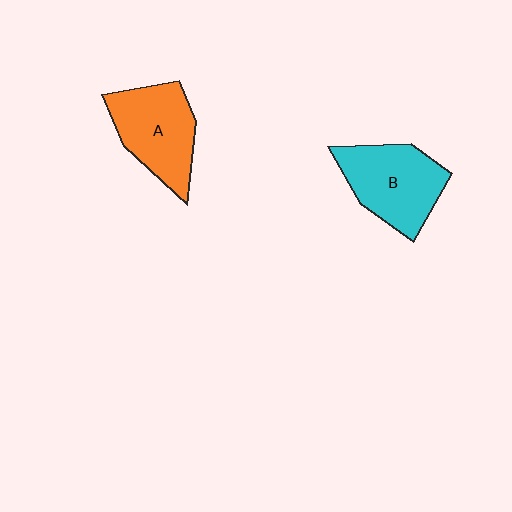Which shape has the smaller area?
Shape A (orange).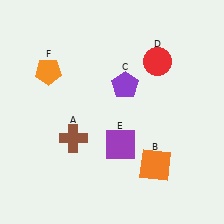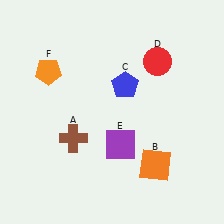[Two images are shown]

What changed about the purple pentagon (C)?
In Image 1, C is purple. In Image 2, it changed to blue.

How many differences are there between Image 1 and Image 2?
There is 1 difference between the two images.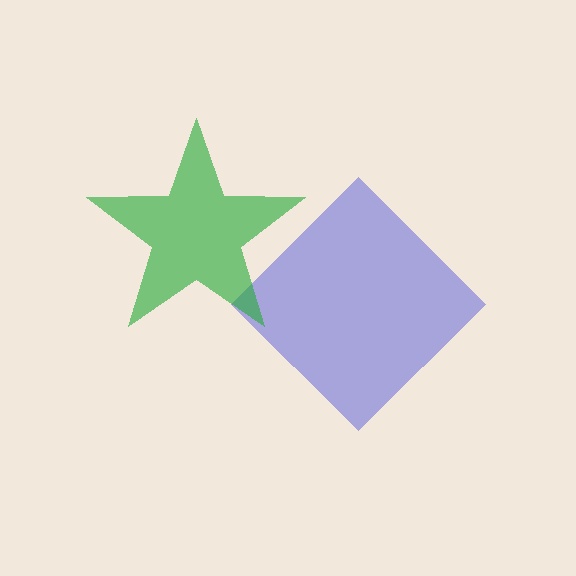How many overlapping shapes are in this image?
There are 2 overlapping shapes in the image.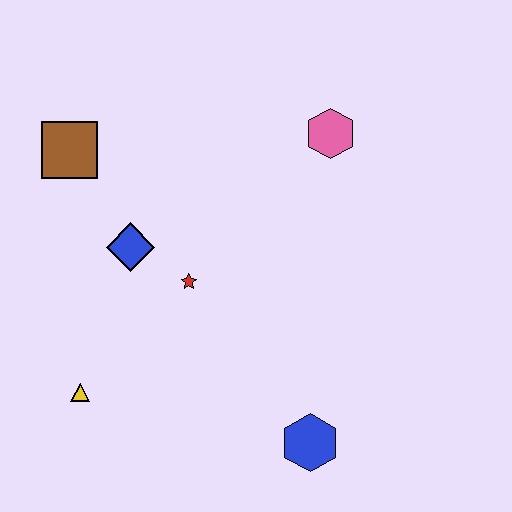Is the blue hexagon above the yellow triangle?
No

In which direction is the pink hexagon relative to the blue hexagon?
The pink hexagon is above the blue hexagon.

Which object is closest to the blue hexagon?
The red star is closest to the blue hexagon.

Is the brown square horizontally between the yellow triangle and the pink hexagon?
No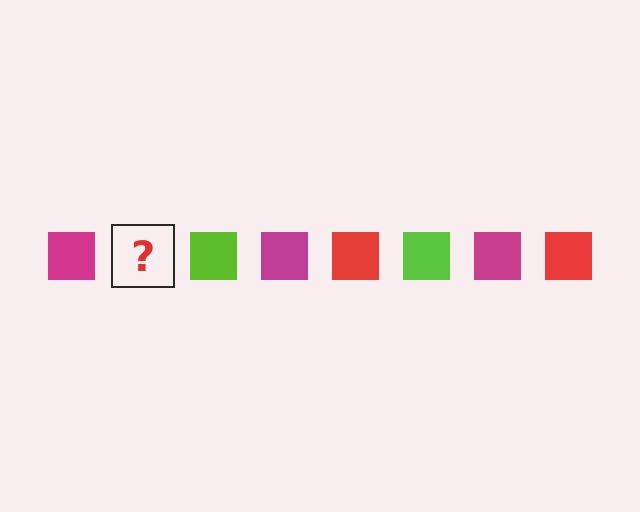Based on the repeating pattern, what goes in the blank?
The blank should be a red square.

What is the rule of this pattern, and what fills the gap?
The rule is that the pattern cycles through magenta, red, lime squares. The gap should be filled with a red square.